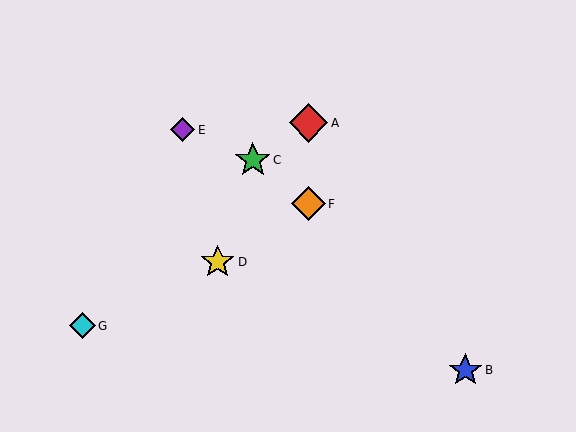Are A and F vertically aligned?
Yes, both are at x≈308.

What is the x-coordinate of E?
Object E is at x≈183.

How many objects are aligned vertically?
2 objects (A, F) are aligned vertically.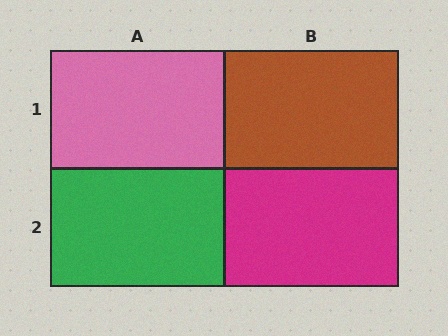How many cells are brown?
1 cell is brown.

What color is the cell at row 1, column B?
Brown.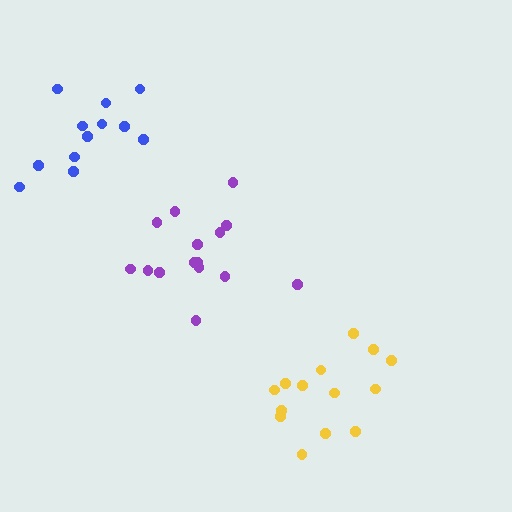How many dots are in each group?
Group 1: 12 dots, Group 2: 15 dots, Group 3: 15 dots (42 total).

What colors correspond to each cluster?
The clusters are colored: blue, yellow, purple.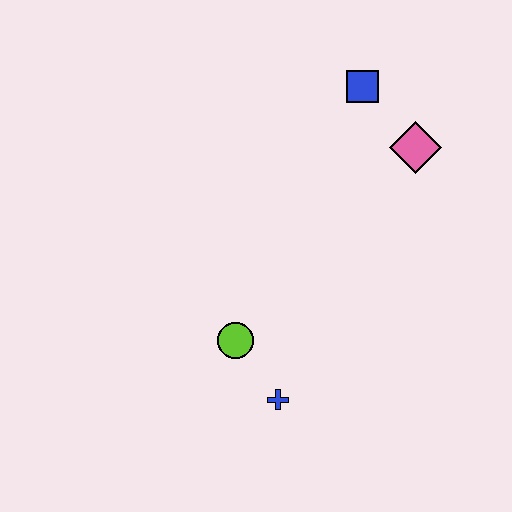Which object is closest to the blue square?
The pink diamond is closest to the blue square.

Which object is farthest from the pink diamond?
The blue cross is farthest from the pink diamond.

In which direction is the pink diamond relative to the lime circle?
The pink diamond is above the lime circle.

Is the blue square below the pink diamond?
No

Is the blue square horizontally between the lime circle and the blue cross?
No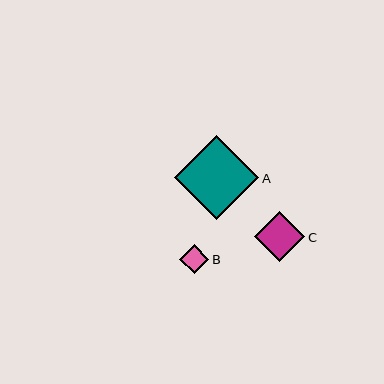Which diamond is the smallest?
Diamond B is the smallest with a size of approximately 29 pixels.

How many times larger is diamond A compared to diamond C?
Diamond A is approximately 1.7 times the size of diamond C.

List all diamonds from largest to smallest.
From largest to smallest: A, C, B.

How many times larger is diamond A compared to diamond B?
Diamond A is approximately 2.9 times the size of diamond B.